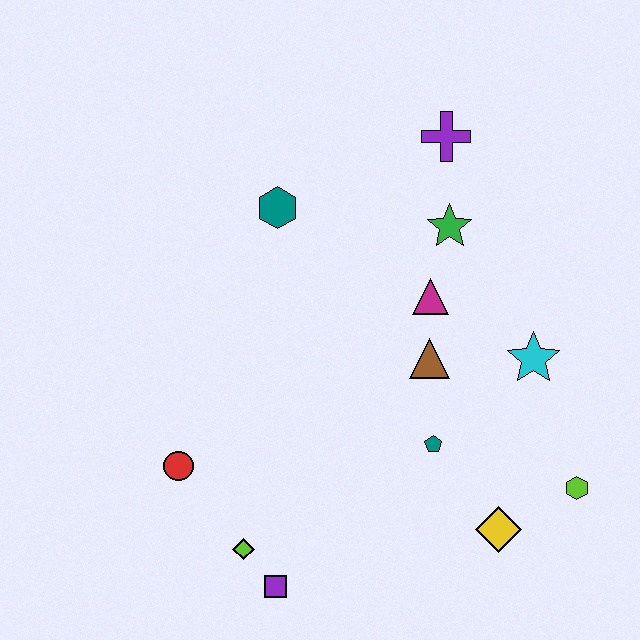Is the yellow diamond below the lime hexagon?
Yes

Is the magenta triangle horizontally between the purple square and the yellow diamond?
Yes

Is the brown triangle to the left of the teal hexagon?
No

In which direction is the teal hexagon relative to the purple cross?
The teal hexagon is to the left of the purple cross.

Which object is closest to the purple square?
The lime diamond is closest to the purple square.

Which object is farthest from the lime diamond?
The purple cross is farthest from the lime diamond.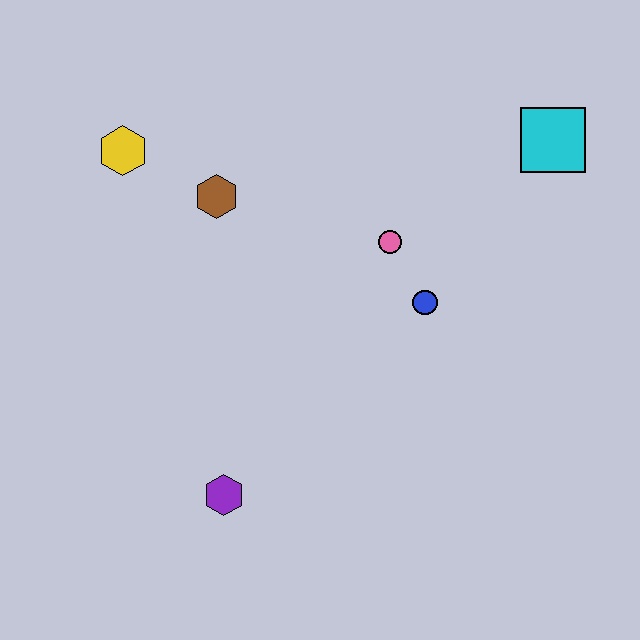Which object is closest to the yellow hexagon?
The brown hexagon is closest to the yellow hexagon.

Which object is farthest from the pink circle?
The purple hexagon is farthest from the pink circle.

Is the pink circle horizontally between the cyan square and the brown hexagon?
Yes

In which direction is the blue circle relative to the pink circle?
The blue circle is below the pink circle.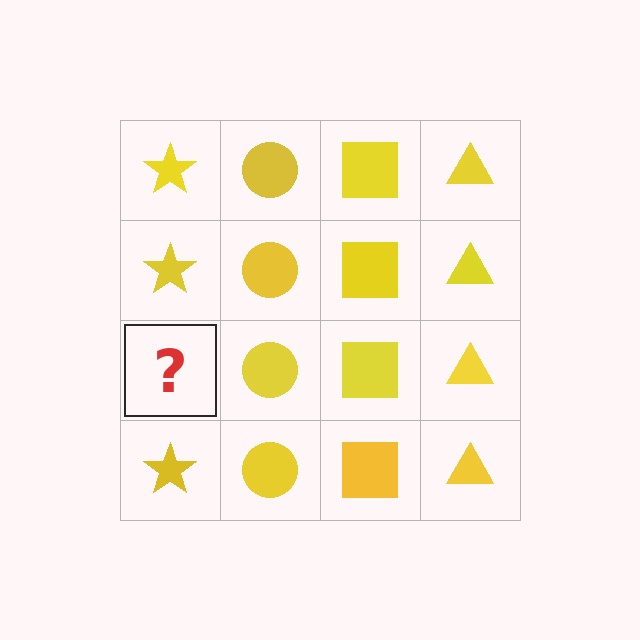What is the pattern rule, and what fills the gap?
The rule is that each column has a consistent shape. The gap should be filled with a yellow star.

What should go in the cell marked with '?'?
The missing cell should contain a yellow star.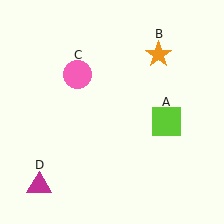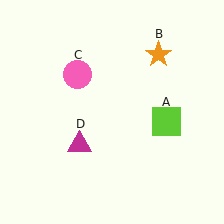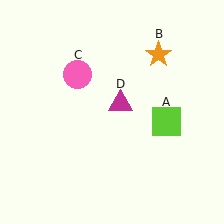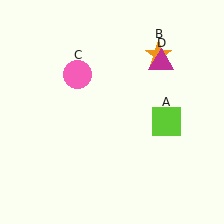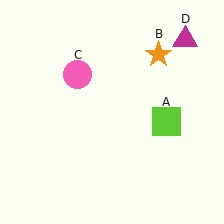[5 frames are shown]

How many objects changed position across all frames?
1 object changed position: magenta triangle (object D).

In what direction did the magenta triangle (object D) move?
The magenta triangle (object D) moved up and to the right.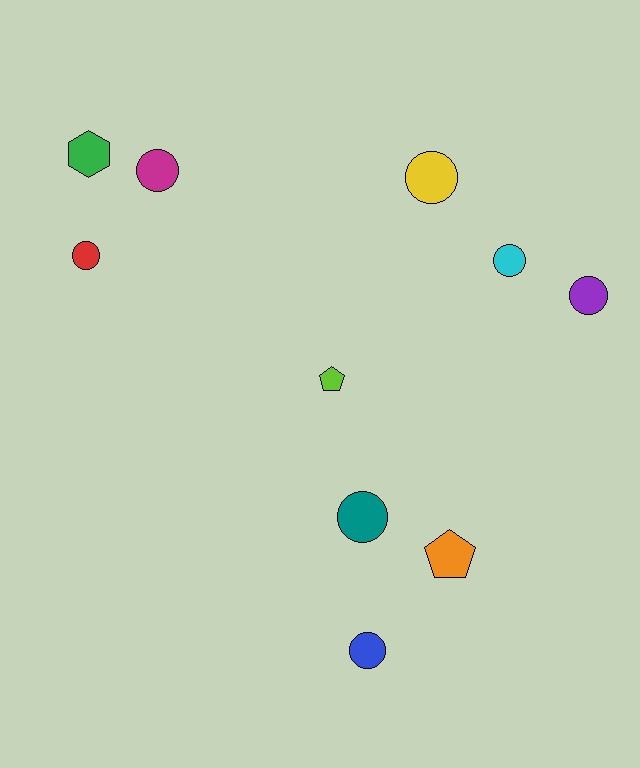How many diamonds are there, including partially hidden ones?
There are no diamonds.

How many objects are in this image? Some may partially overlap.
There are 10 objects.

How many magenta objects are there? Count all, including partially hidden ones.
There is 1 magenta object.